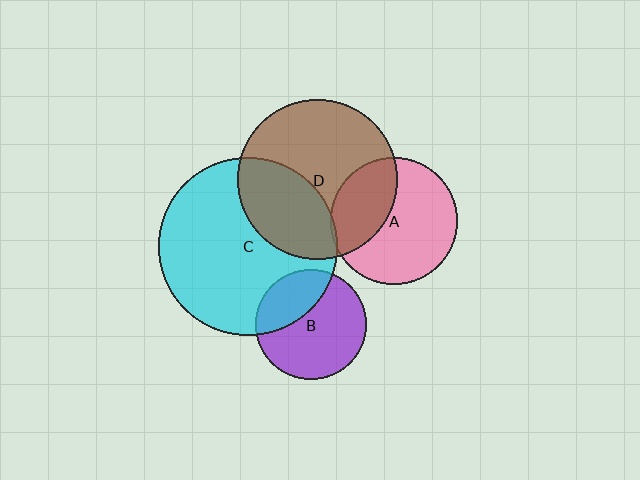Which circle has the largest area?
Circle C (cyan).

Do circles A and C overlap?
Yes.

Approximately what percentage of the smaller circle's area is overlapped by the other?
Approximately 5%.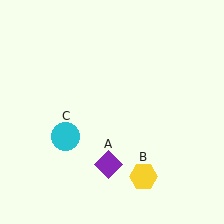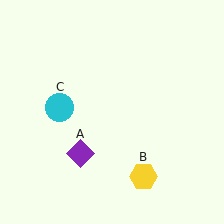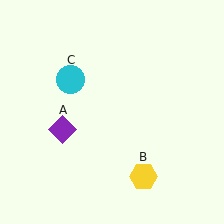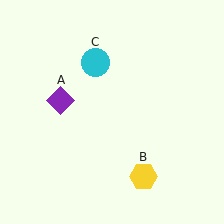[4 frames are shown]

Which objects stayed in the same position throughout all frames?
Yellow hexagon (object B) remained stationary.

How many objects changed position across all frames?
2 objects changed position: purple diamond (object A), cyan circle (object C).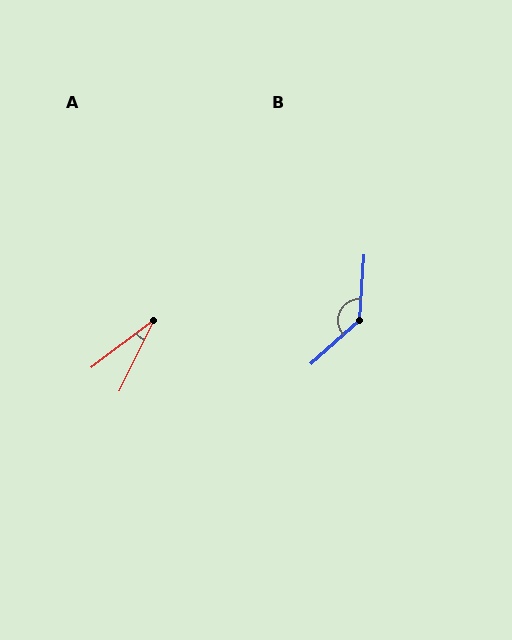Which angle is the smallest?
A, at approximately 26 degrees.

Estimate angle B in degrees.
Approximately 136 degrees.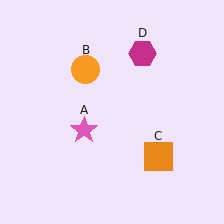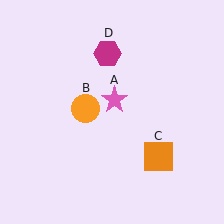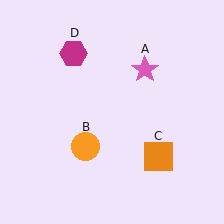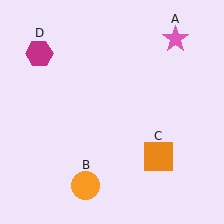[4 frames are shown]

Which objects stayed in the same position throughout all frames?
Orange square (object C) remained stationary.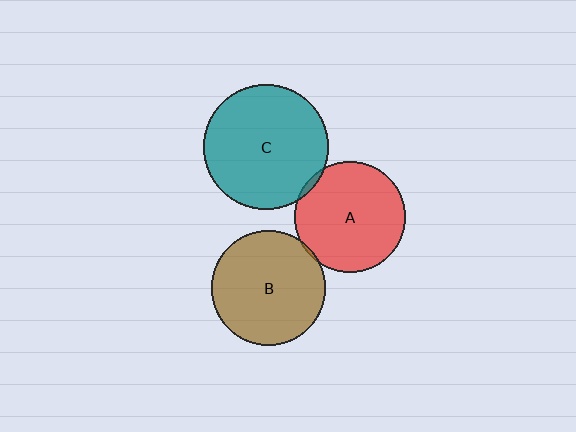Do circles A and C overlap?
Yes.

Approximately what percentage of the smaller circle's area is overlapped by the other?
Approximately 5%.